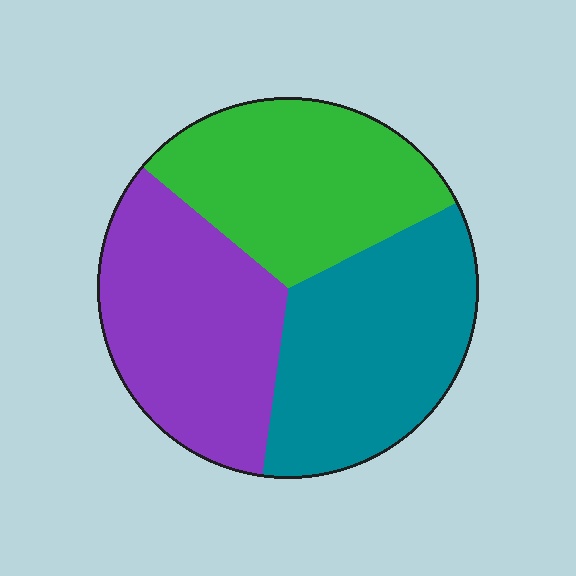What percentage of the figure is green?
Green takes up about one third (1/3) of the figure.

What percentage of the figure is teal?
Teal covers roughly 35% of the figure.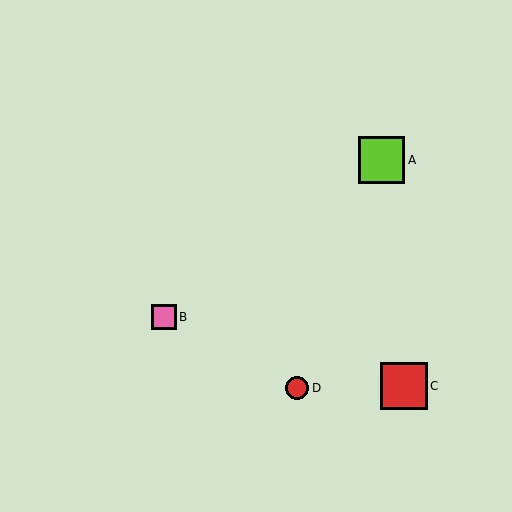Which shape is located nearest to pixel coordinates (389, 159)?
The lime square (labeled A) at (381, 160) is nearest to that location.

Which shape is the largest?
The red square (labeled C) is the largest.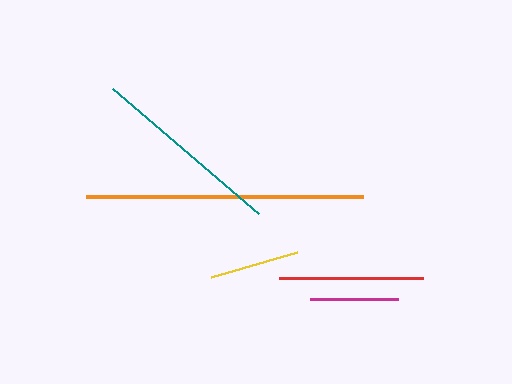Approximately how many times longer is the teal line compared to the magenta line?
The teal line is approximately 2.2 times the length of the magenta line.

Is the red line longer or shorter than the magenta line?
The red line is longer than the magenta line.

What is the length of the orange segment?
The orange segment is approximately 277 pixels long.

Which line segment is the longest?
The orange line is the longest at approximately 277 pixels.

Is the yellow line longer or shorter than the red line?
The red line is longer than the yellow line.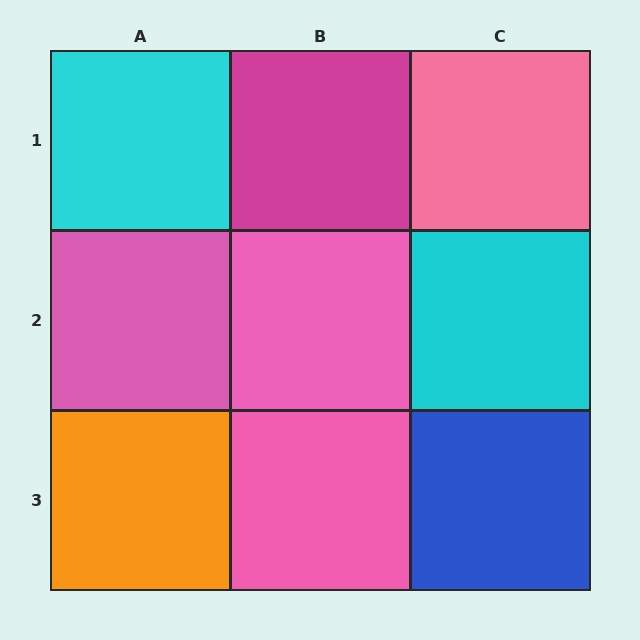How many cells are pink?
4 cells are pink.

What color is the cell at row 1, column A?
Cyan.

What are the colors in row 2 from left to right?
Pink, pink, cyan.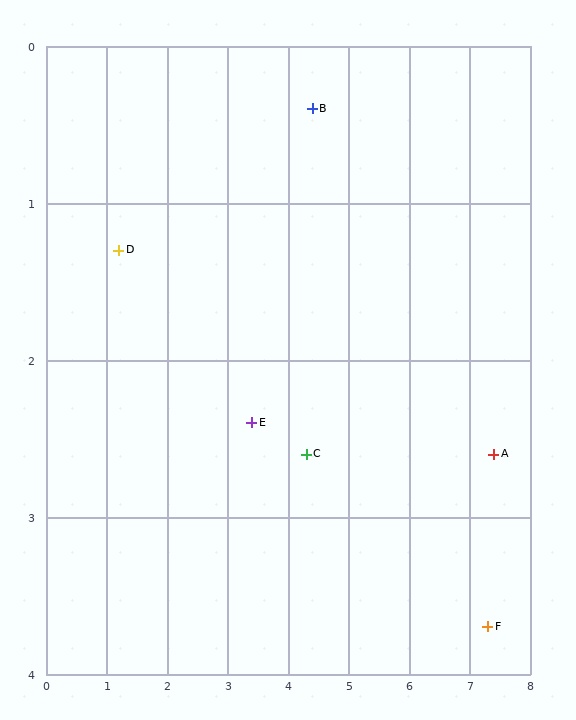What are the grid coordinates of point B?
Point B is at approximately (4.4, 0.4).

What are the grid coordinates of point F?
Point F is at approximately (7.3, 3.7).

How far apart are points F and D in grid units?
Points F and D are about 6.6 grid units apart.